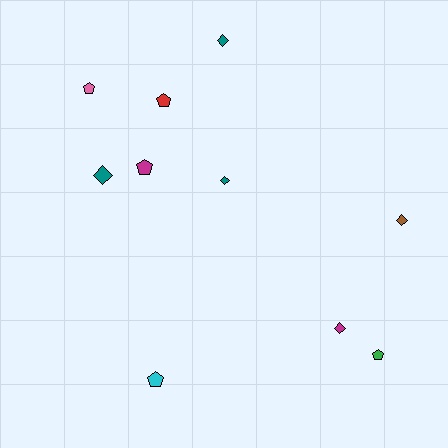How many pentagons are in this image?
There are 5 pentagons.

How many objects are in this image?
There are 10 objects.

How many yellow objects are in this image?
There are no yellow objects.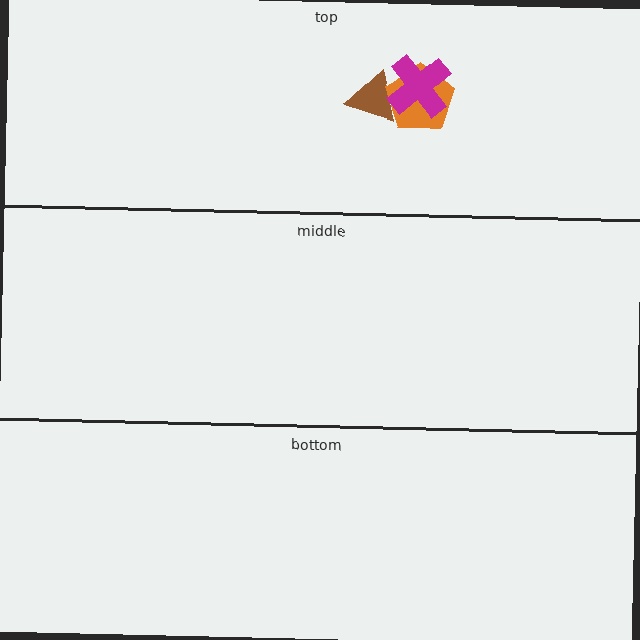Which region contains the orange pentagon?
The top region.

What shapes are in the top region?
The brown triangle, the orange pentagon, the magenta cross.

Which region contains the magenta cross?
The top region.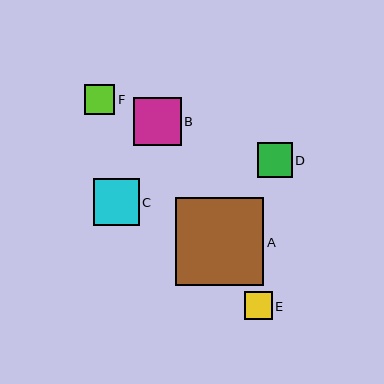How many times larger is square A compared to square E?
Square A is approximately 3.2 times the size of square E.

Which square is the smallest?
Square E is the smallest with a size of approximately 28 pixels.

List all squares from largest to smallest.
From largest to smallest: A, B, C, D, F, E.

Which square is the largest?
Square A is the largest with a size of approximately 88 pixels.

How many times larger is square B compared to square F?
Square B is approximately 1.6 times the size of square F.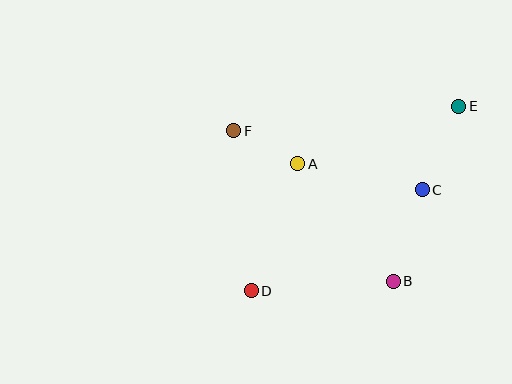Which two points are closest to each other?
Points A and F are closest to each other.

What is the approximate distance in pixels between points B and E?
The distance between B and E is approximately 187 pixels.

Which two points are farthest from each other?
Points D and E are farthest from each other.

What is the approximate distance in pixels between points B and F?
The distance between B and F is approximately 219 pixels.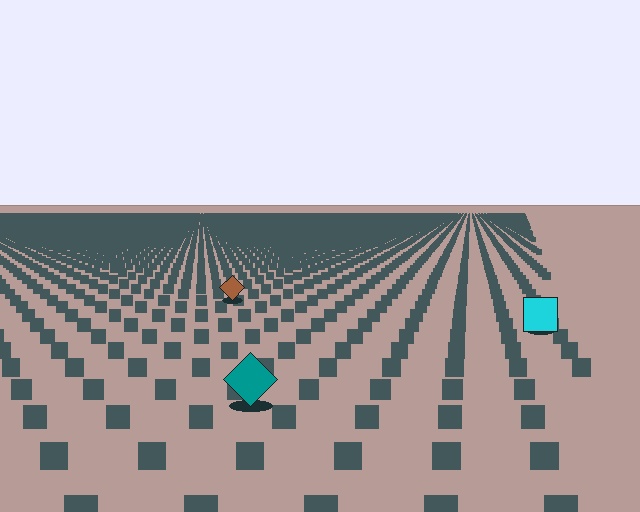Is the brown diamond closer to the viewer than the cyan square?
No. The cyan square is closer — you can tell from the texture gradient: the ground texture is coarser near it.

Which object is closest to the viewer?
The teal diamond is closest. The texture marks near it are larger and more spread out.